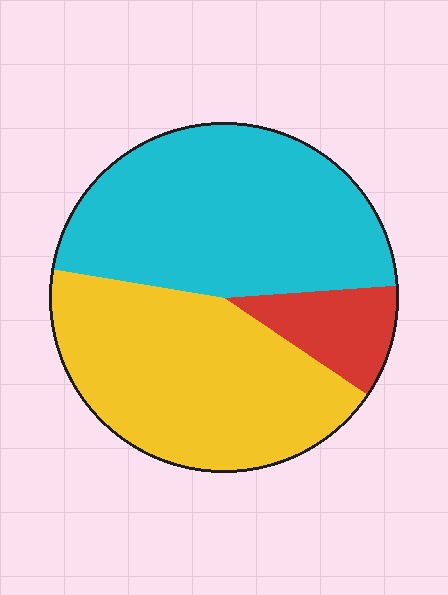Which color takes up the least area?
Red, at roughly 10%.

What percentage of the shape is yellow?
Yellow covers roughly 45% of the shape.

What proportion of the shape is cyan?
Cyan covers 46% of the shape.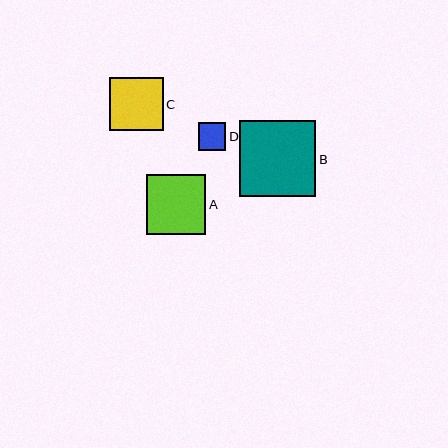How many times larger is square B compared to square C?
Square B is approximately 1.4 times the size of square C.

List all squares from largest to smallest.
From largest to smallest: B, A, C, D.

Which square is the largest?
Square B is the largest with a size of approximately 76 pixels.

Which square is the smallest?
Square D is the smallest with a size of approximately 28 pixels.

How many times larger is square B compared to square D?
Square B is approximately 2.7 times the size of square D.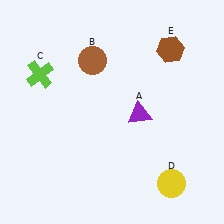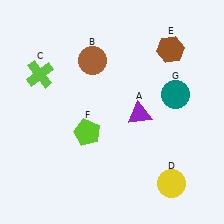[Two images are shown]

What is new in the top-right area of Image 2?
A teal circle (G) was added in the top-right area of Image 2.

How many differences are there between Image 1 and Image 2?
There are 2 differences between the two images.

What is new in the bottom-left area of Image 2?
A lime pentagon (F) was added in the bottom-left area of Image 2.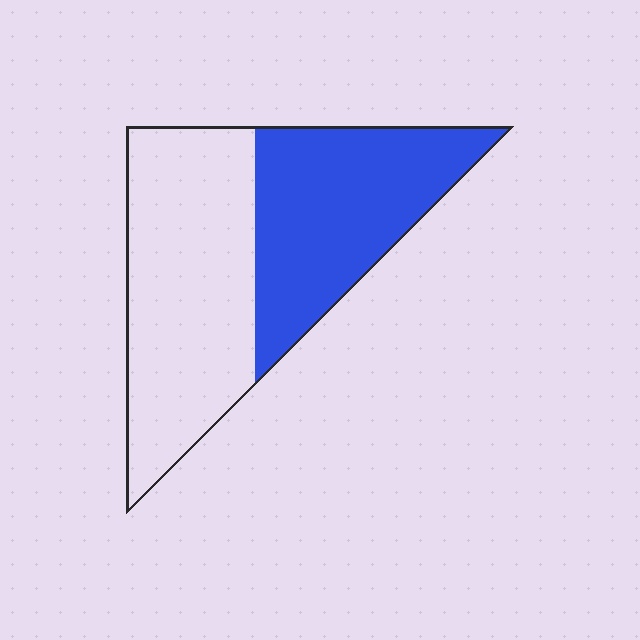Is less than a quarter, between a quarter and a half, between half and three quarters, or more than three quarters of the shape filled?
Between a quarter and a half.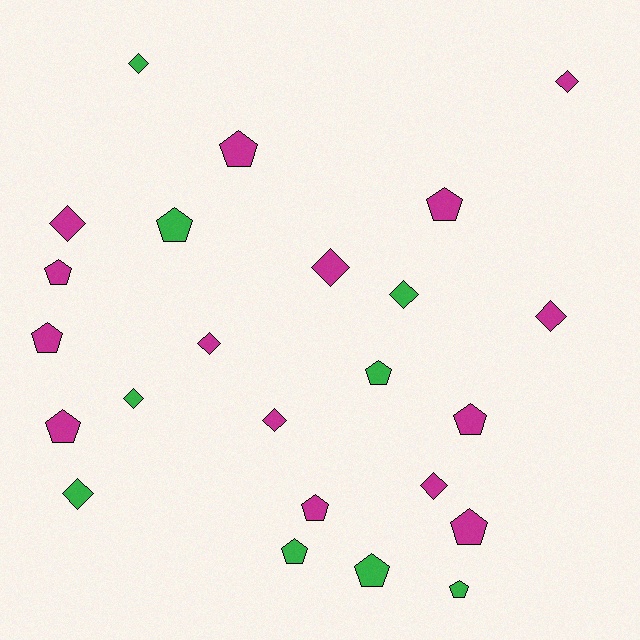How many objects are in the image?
There are 24 objects.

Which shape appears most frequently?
Pentagon, with 13 objects.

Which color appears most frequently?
Magenta, with 15 objects.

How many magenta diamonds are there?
There are 7 magenta diamonds.